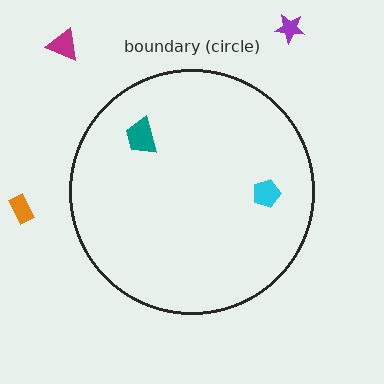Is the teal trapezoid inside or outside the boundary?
Inside.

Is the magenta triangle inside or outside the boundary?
Outside.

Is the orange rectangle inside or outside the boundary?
Outside.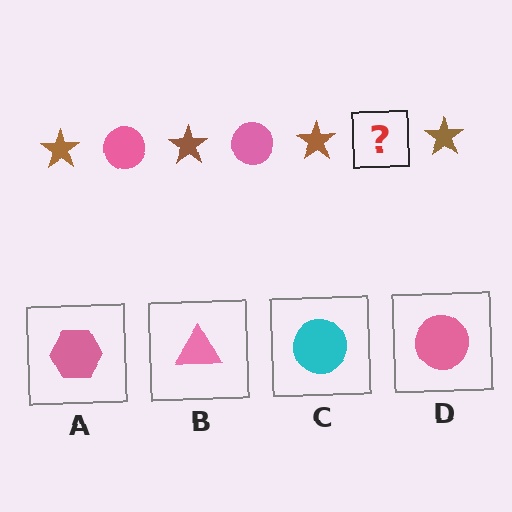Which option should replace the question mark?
Option D.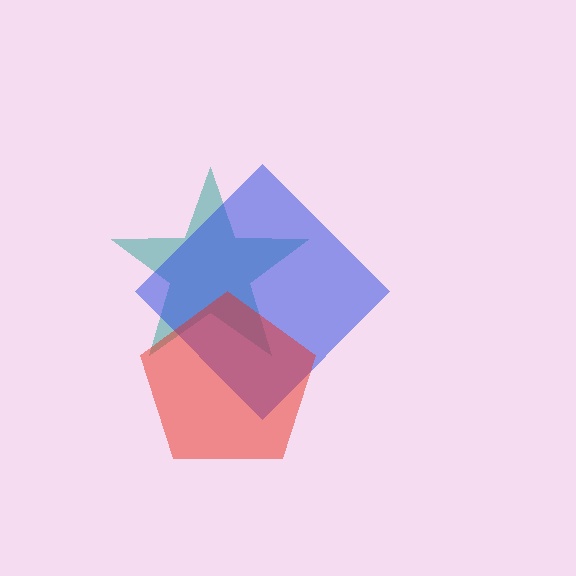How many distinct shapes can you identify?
There are 3 distinct shapes: a teal star, a blue diamond, a red pentagon.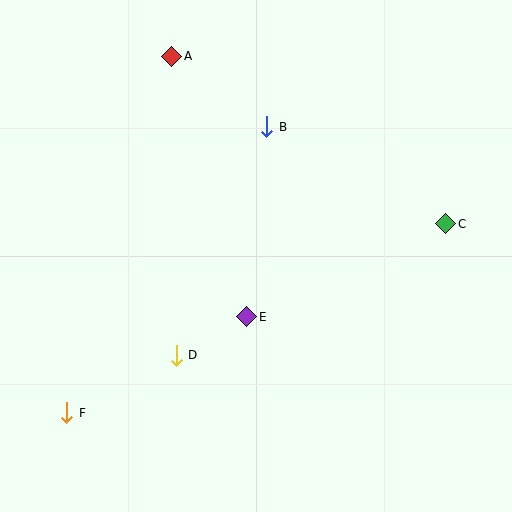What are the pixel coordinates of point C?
Point C is at (446, 224).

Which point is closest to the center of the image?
Point E at (247, 317) is closest to the center.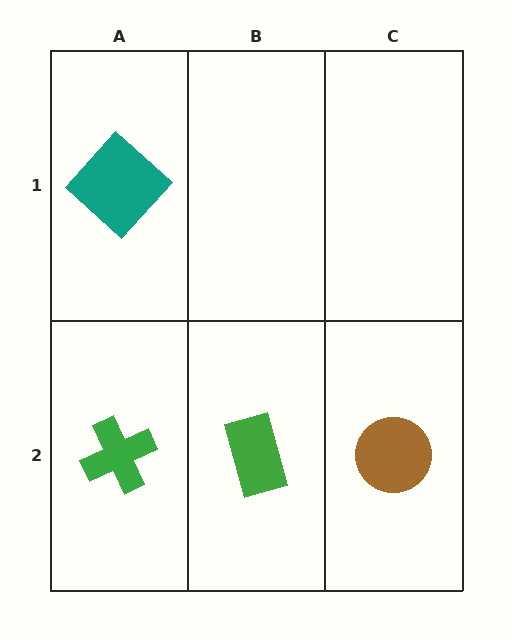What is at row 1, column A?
A teal diamond.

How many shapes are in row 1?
1 shape.